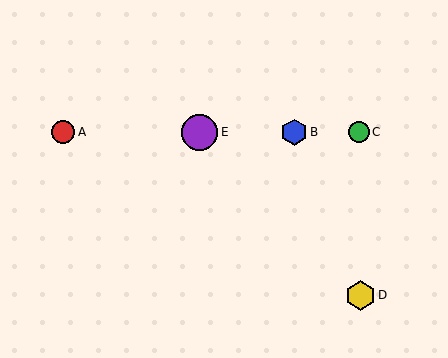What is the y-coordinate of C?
Object C is at y≈132.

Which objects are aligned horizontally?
Objects A, B, C, E are aligned horizontally.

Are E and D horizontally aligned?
No, E is at y≈132 and D is at y≈295.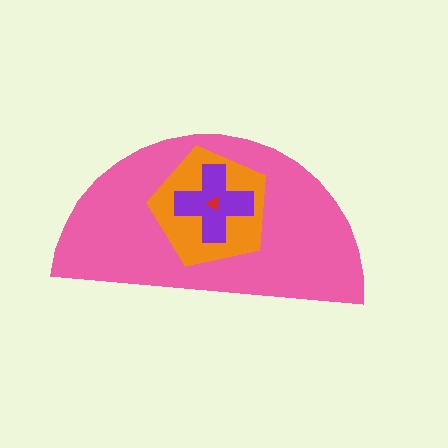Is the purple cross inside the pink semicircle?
Yes.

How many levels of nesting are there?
4.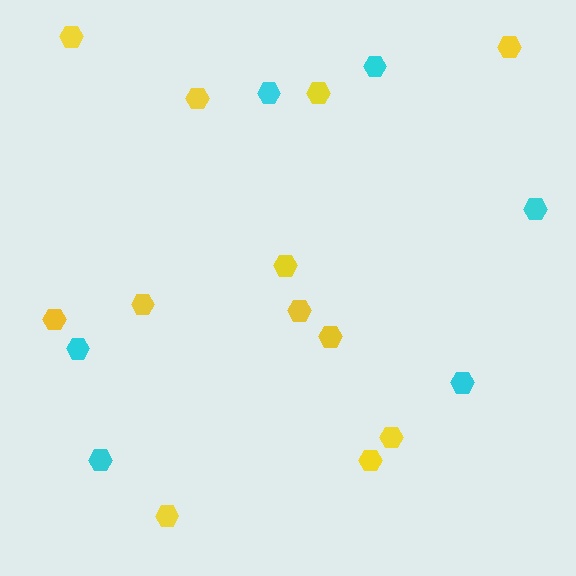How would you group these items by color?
There are 2 groups: one group of yellow hexagons (12) and one group of cyan hexagons (6).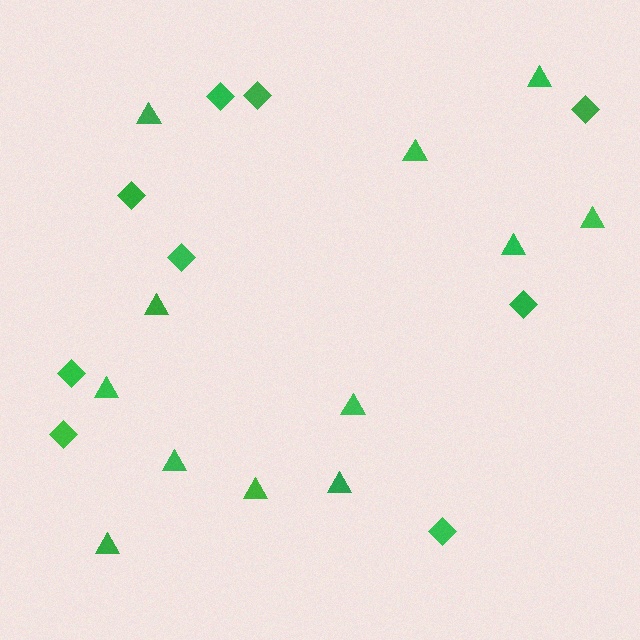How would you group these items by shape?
There are 2 groups: one group of diamonds (9) and one group of triangles (12).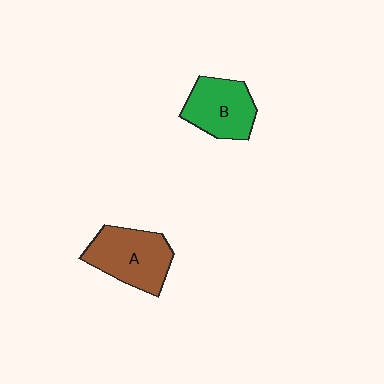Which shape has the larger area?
Shape A (brown).